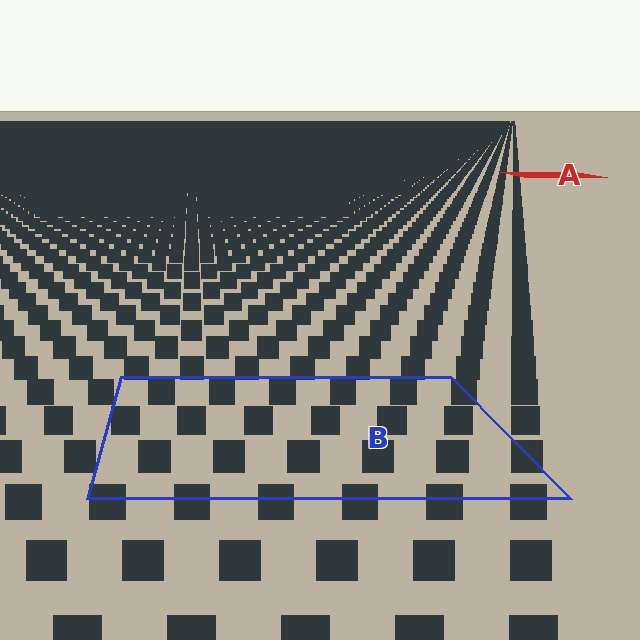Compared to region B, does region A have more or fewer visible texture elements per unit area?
Region A has more texture elements per unit area — they are packed more densely because it is farther away.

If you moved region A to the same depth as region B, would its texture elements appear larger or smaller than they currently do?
They would appear larger. At a closer depth, the same texture elements are projected at a bigger on-screen size.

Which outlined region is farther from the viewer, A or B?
Region A is farther from the viewer — the texture elements inside it appear smaller and more densely packed.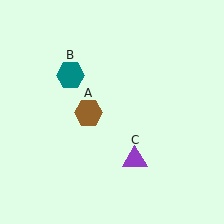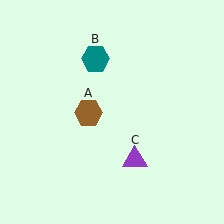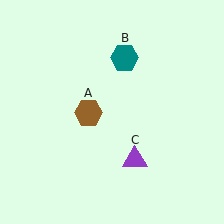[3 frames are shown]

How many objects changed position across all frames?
1 object changed position: teal hexagon (object B).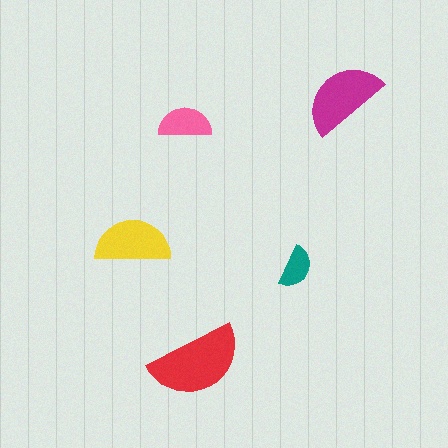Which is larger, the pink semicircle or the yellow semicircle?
The yellow one.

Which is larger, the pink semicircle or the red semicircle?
The red one.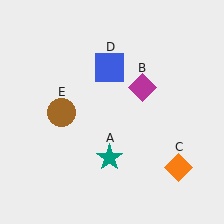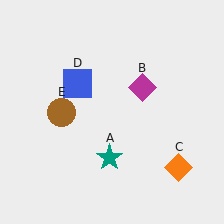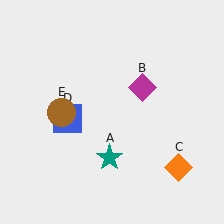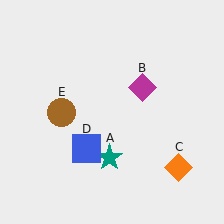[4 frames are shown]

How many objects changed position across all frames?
1 object changed position: blue square (object D).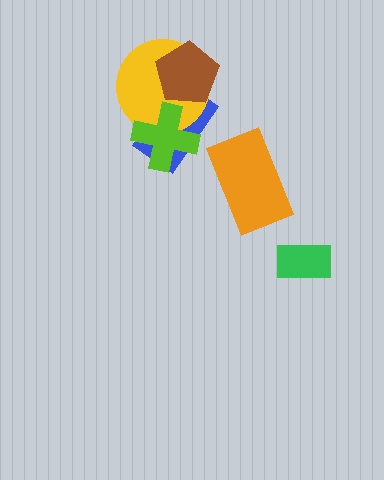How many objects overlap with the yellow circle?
3 objects overlap with the yellow circle.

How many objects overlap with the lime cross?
2 objects overlap with the lime cross.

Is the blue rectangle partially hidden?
Yes, it is partially covered by another shape.